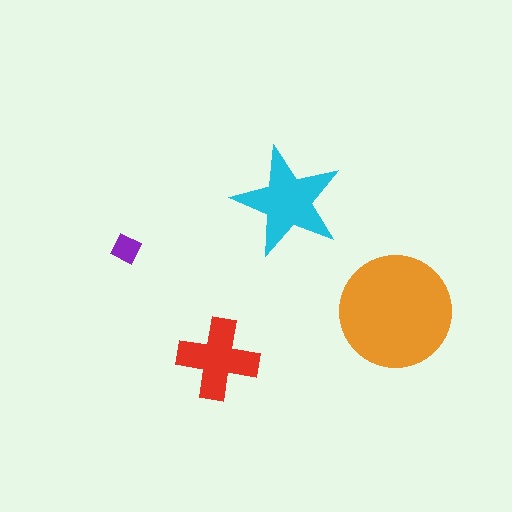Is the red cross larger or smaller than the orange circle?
Smaller.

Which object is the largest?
The orange circle.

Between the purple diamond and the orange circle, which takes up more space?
The orange circle.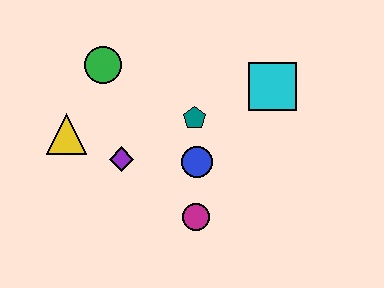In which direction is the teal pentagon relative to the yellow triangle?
The teal pentagon is to the right of the yellow triangle.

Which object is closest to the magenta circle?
The blue circle is closest to the magenta circle.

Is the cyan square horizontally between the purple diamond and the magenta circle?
No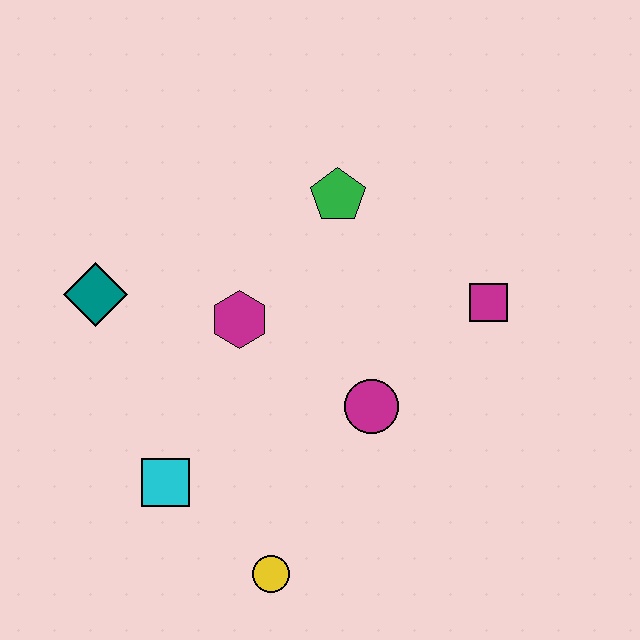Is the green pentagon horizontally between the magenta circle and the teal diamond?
Yes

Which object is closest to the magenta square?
The magenta circle is closest to the magenta square.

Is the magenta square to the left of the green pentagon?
No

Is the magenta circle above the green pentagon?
No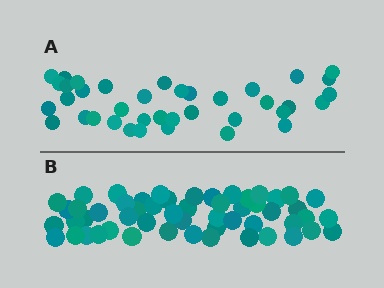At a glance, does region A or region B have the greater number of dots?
Region B (the bottom region) has more dots.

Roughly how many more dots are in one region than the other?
Region B has approximately 15 more dots than region A.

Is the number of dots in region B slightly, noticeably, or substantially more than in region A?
Region B has noticeably more, but not dramatically so. The ratio is roughly 1.4 to 1.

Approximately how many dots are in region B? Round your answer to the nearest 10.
About 50 dots. (The exact count is 54, which rounds to 50.)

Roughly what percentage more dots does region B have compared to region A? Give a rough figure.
About 40% more.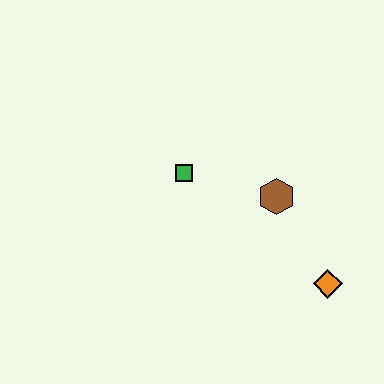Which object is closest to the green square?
The brown hexagon is closest to the green square.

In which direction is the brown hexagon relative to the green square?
The brown hexagon is to the right of the green square.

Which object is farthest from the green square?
The orange diamond is farthest from the green square.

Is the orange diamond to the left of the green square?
No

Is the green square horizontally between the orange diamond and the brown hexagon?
No